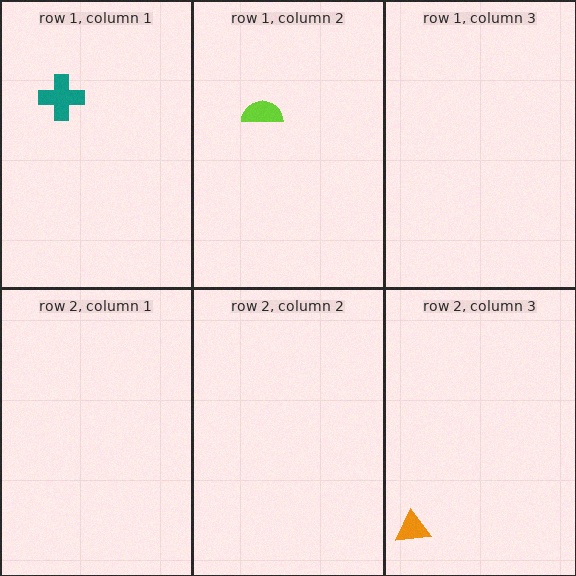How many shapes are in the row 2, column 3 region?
1.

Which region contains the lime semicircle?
The row 1, column 2 region.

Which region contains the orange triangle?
The row 2, column 3 region.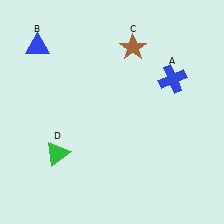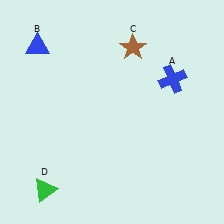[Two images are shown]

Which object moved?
The green triangle (D) moved down.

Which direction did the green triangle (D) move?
The green triangle (D) moved down.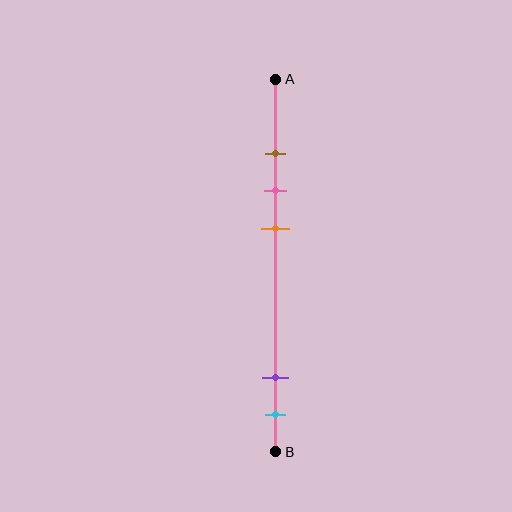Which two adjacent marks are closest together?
The brown and pink marks are the closest adjacent pair.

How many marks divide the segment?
There are 5 marks dividing the segment.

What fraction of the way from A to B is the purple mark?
The purple mark is approximately 80% (0.8) of the way from A to B.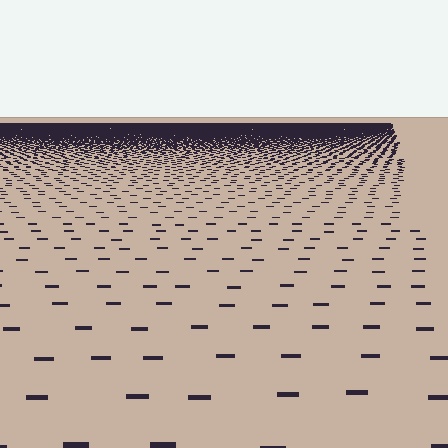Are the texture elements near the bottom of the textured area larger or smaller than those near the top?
Larger. Near the bottom, elements are closer to the viewer and appear at a bigger on-screen size.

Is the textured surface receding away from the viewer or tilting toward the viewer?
The surface is receding away from the viewer. Texture elements get smaller and denser toward the top.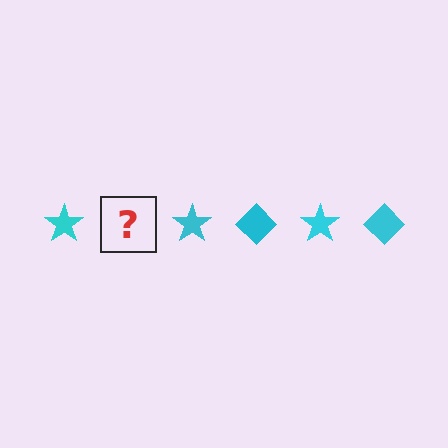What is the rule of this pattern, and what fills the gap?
The rule is that the pattern cycles through star, diamond shapes in cyan. The gap should be filled with a cyan diamond.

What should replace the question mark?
The question mark should be replaced with a cyan diamond.